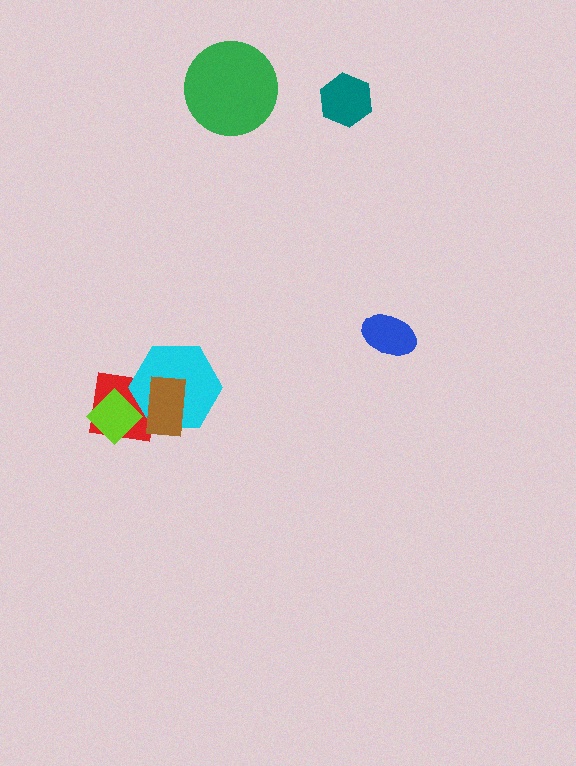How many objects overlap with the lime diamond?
1 object overlaps with the lime diamond.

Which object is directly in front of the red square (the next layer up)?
The lime diamond is directly in front of the red square.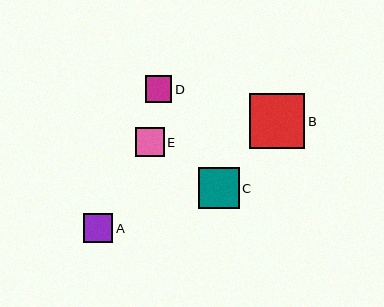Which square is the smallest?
Square D is the smallest with a size of approximately 27 pixels.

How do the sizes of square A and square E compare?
Square A and square E are approximately the same size.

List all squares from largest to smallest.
From largest to smallest: B, C, A, E, D.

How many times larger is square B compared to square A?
Square B is approximately 1.9 times the size of square A.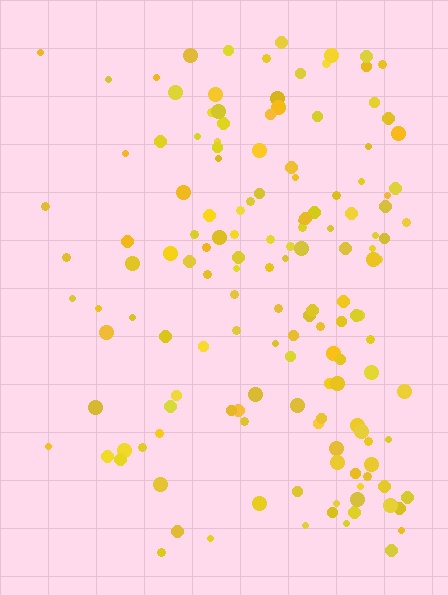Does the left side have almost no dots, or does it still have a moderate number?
Still a moderate number, just noticeably fewer than the right.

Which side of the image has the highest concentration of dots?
The right.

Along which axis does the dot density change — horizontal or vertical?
Horizontal.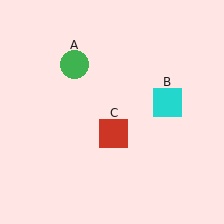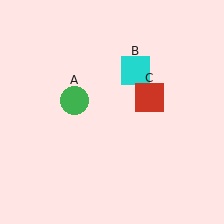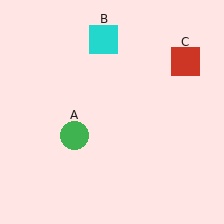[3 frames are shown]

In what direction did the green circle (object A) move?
The green circle (object A) moved down.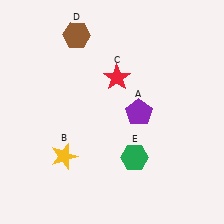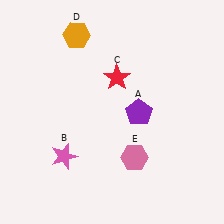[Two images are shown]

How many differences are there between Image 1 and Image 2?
There are 3 differences between the two images.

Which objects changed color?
B changed from yellow to pink. D changed from brown to orange. E changed from green to pink.